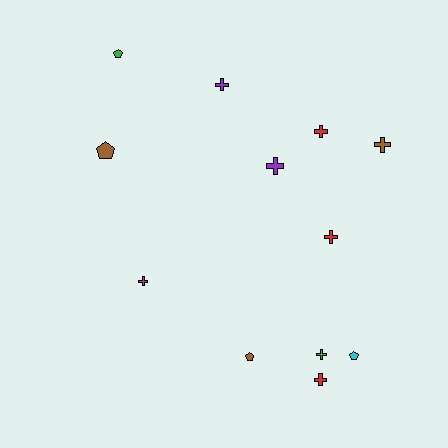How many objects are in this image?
There are 12 objects.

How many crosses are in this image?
There are 8 crosses.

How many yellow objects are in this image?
There are no yellow objects.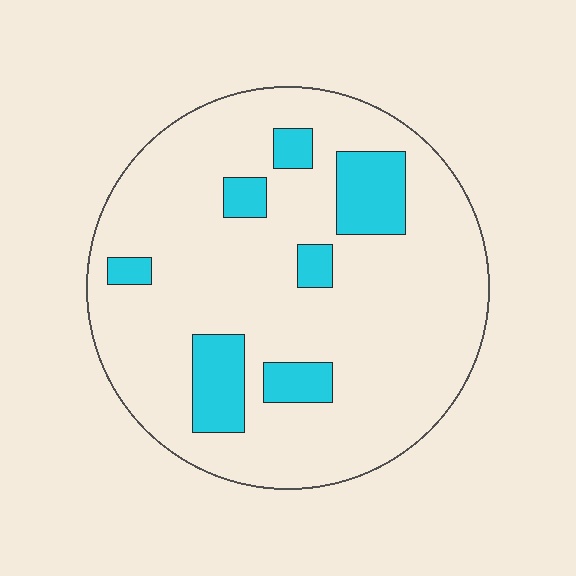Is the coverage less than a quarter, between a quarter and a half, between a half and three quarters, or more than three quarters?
Less than a quarter.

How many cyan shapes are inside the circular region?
7.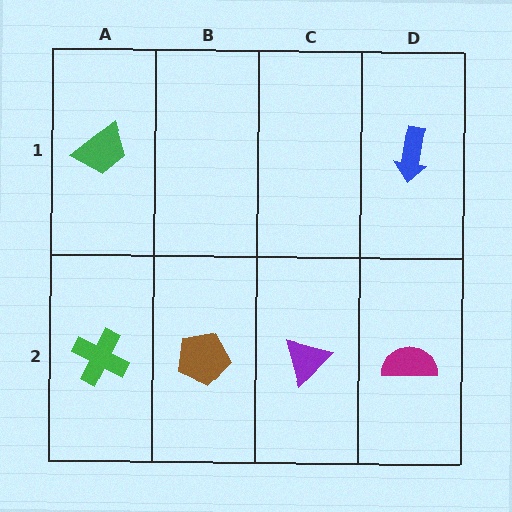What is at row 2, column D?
A magenta semicircle.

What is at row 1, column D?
A blue arrow.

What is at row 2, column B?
A brown pentagon.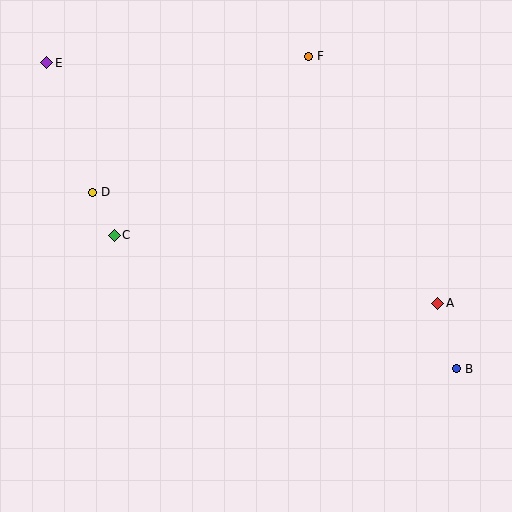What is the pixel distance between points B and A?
The distance between B and A is 68 pixels.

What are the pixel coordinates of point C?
Point C is at (114, 235).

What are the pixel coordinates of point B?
Point B is at (457, 369).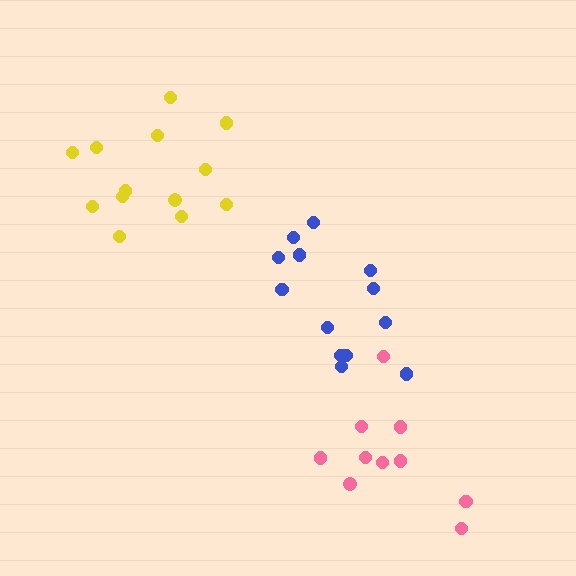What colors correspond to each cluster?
The clusters are colored: blue, pink, yellow.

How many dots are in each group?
Group 1: 13 dots, Group 2: 10 dots, Group 3: 13 dots (36 total).